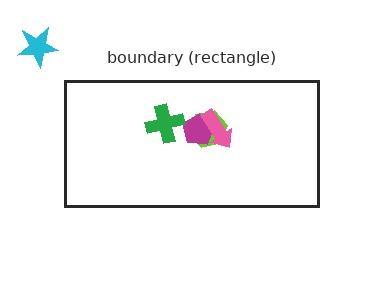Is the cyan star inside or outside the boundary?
Outside.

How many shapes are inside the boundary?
4 inside, 1 outside.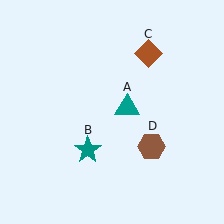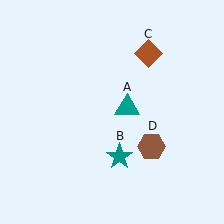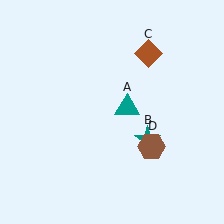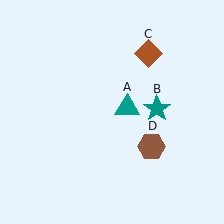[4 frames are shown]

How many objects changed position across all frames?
1 object changed position: teal star (object B).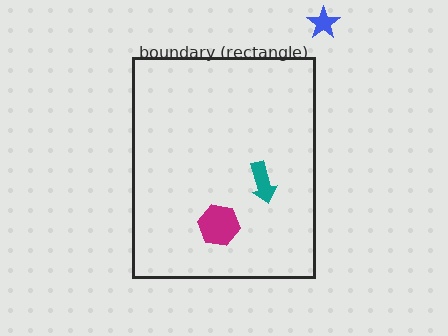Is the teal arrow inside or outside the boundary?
Inside.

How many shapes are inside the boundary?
2 inside, 1 outside.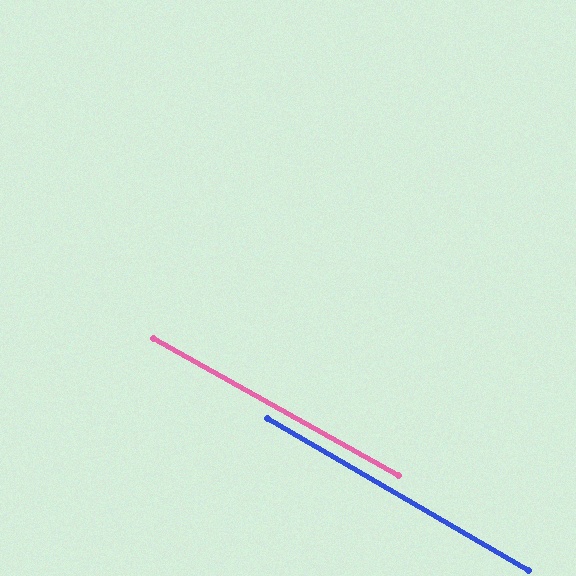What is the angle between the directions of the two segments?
Approximately 1 degree.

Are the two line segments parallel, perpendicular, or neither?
Parallel — their directions differ by only 0.9°.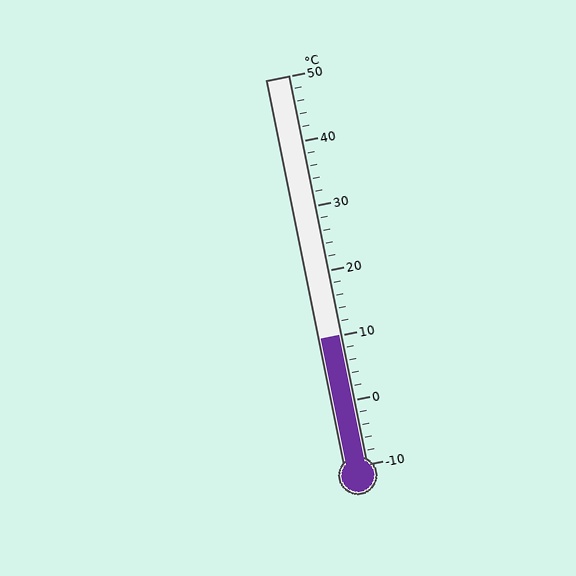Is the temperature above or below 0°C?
The temperature is above 0°C.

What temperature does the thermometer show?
The thermometer shows approximately 10°C.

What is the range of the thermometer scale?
The thermometer scale ranges from -10°C to 50°C.